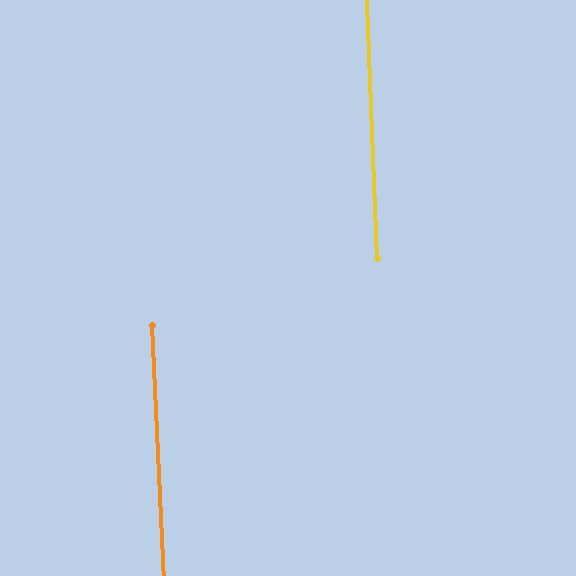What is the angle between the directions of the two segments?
Approximately 0 degrees.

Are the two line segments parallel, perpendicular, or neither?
Parallel — their directions differ by only 0.4°.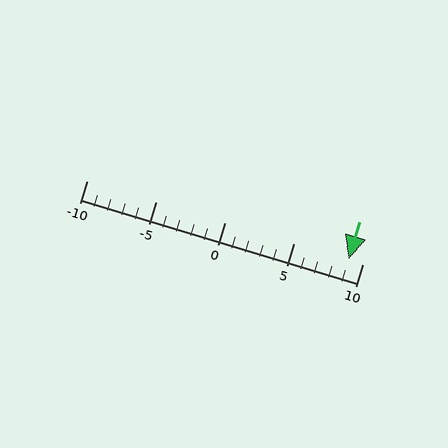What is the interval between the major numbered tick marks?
The major tick marks are spaced 5 units apart.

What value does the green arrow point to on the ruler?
The green arrow points to approximately 9.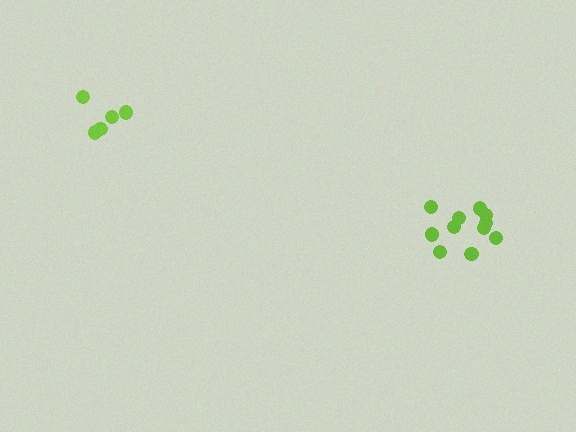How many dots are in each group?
Group 1: 5 dots, Group 2: 11 dots (16 total).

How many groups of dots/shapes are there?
There are 2 groups.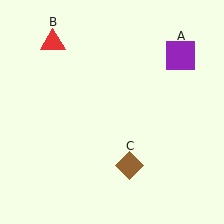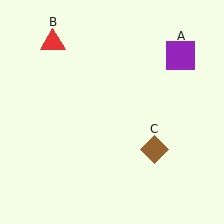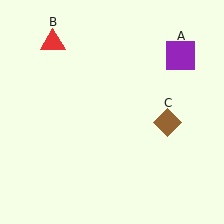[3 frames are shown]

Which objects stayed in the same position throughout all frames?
Purple square (object A) and red triangle (object B) remained stationary.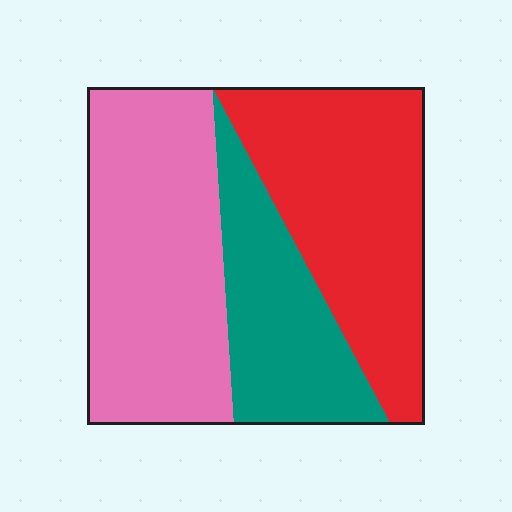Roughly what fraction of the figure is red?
Red takes up about three eighths (3/8) of the figure.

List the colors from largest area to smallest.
From largest to smallest: pink, red, teal.